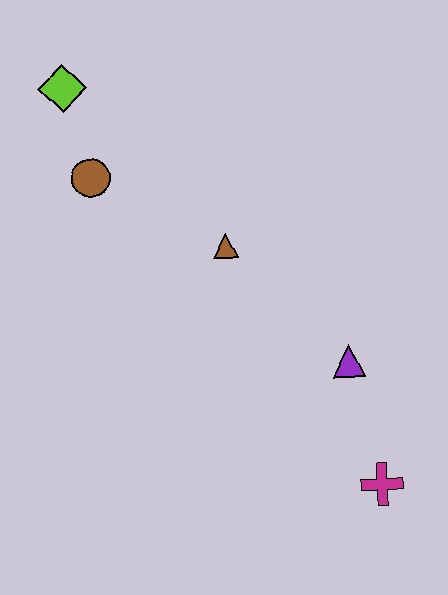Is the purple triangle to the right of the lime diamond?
Yes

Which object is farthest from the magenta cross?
The lime diamond is farthest from the magenta cross.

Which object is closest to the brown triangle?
The brown circle is closest to the brown triangle.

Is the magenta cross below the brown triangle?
Yes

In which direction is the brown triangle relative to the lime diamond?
The brown triangle is below the lime diamond.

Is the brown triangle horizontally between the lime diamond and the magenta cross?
Yes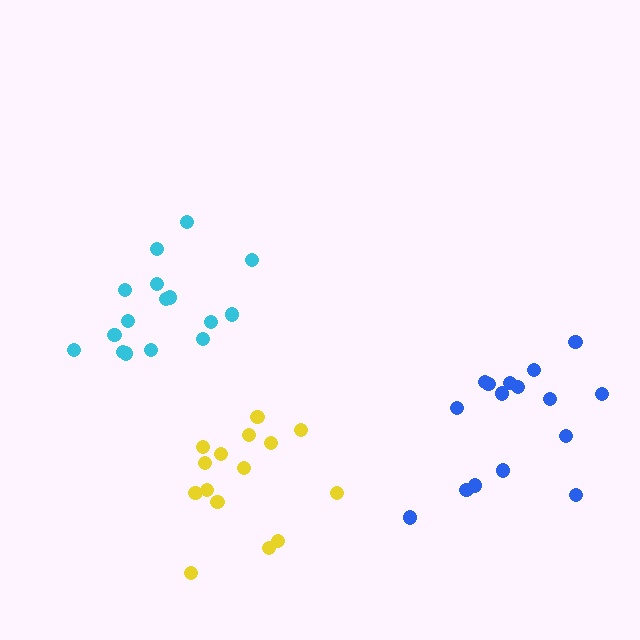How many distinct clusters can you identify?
There are 3 distinct clusters.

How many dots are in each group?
Group 1: 16 dots, Group 2: 16 dots, Group 3: 15 dots (47 total).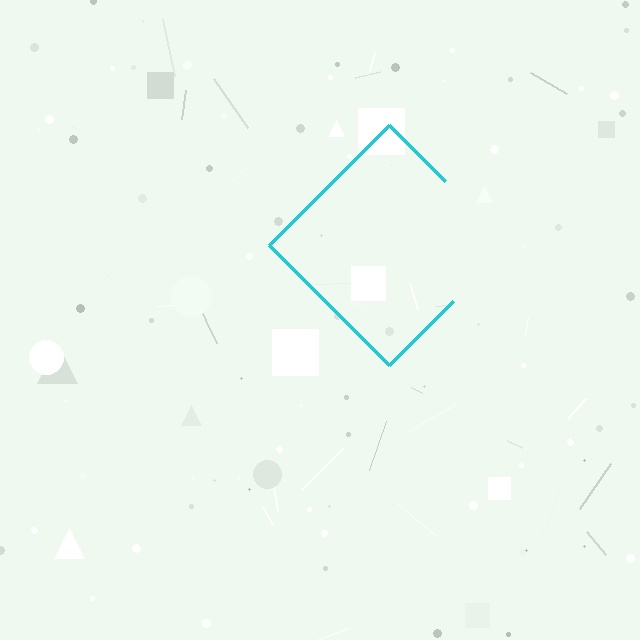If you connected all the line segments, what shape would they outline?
They would outline a diamond.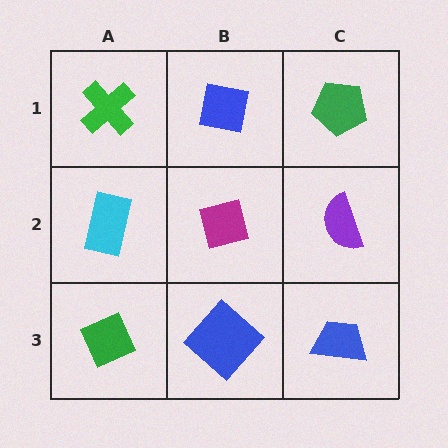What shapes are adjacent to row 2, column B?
A blue square (row 1, column B), a blue diamond (row 3, column B), a cyan rectangle (row 2, column A), a purple semicircle (row 2, column C).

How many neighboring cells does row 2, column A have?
3.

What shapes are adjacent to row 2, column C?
A green pentagon (row 1, column C), a blue trapezoid (row 3, column C), a magenta square (row 2, column B).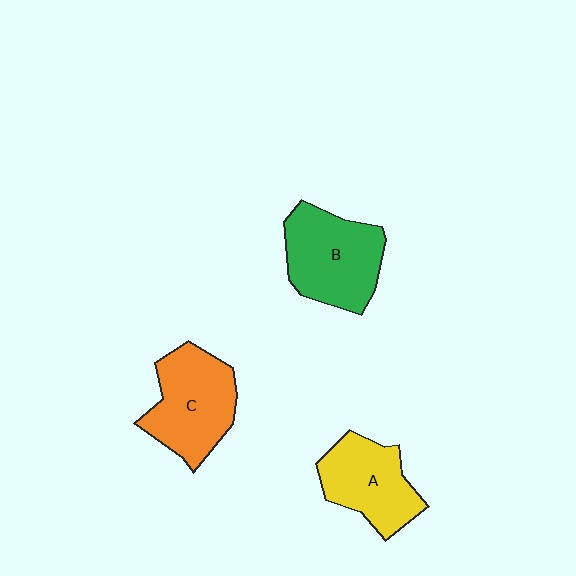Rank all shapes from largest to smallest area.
From largest to smallest: B (green), C (orange), A (yellow).